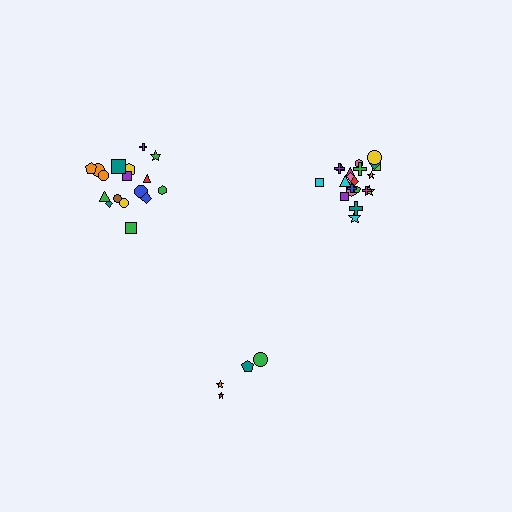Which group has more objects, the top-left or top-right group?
The top-right group.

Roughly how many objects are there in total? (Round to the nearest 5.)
Roughly 45 objects in total.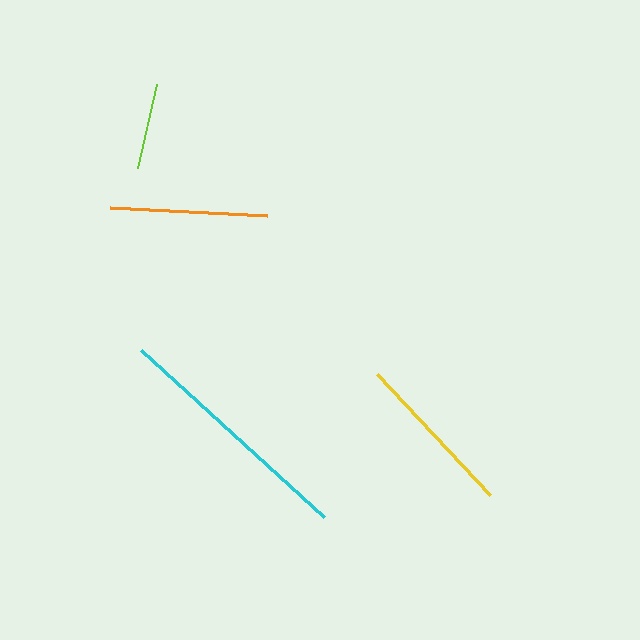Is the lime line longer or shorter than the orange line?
The orange line is longer than the lime line.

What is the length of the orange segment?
The orange segment is approximately 157 pixels long.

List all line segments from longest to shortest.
From longest to shortest: cyan, yellow, orange, lime.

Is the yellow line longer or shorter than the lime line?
The yellow line is longer than the lime line.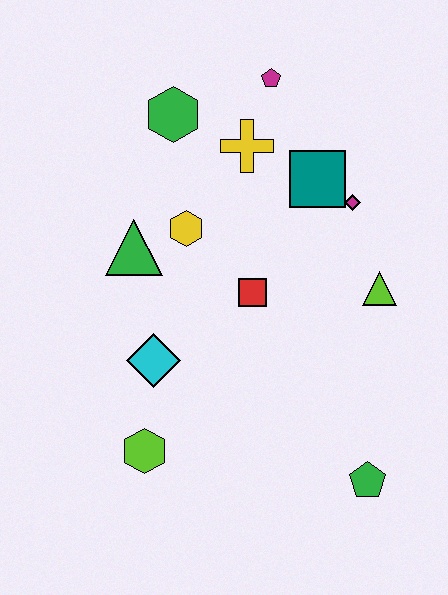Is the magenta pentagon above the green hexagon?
Yes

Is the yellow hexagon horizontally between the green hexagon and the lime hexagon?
No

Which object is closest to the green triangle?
The yellow hexagon is closest to the green triangle.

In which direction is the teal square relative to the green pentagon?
The teal square is above the green pentagon.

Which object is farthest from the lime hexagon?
The magenta pentagon is farthest from the lime hexagon.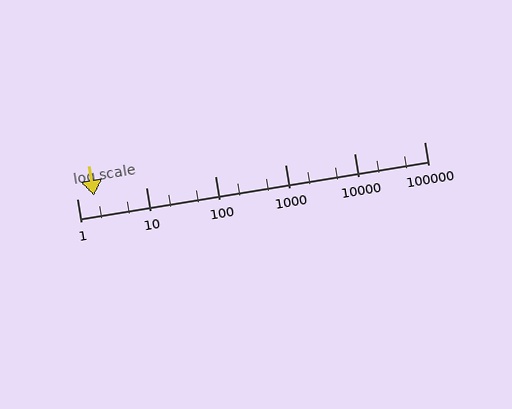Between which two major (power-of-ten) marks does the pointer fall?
The pointer is between 1 and 10.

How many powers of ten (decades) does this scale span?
The scale spans 5 decades, from 1 to 100000.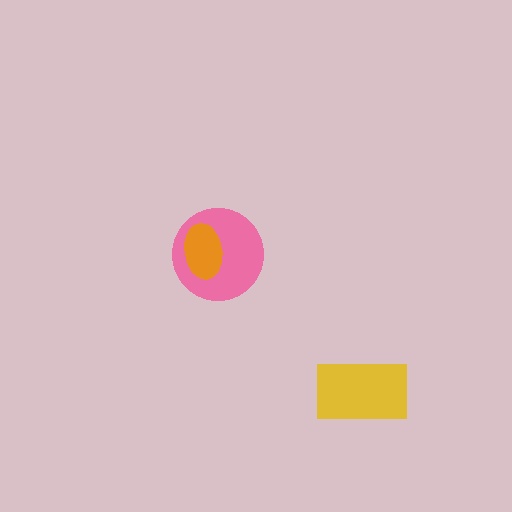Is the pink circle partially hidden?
Yes, it is partially covered by another shape.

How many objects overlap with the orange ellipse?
1 object overlaps with the orange ellipse.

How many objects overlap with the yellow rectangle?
0 objects overlap with the yellow rectangle.